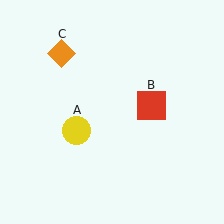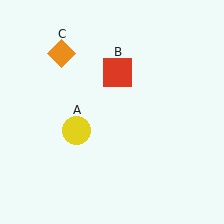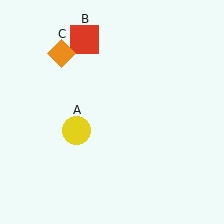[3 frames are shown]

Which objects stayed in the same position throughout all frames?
Yellow circle (object A) and orange diamond (object C) remained stationary.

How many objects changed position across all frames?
1 object changed position: red square (object B).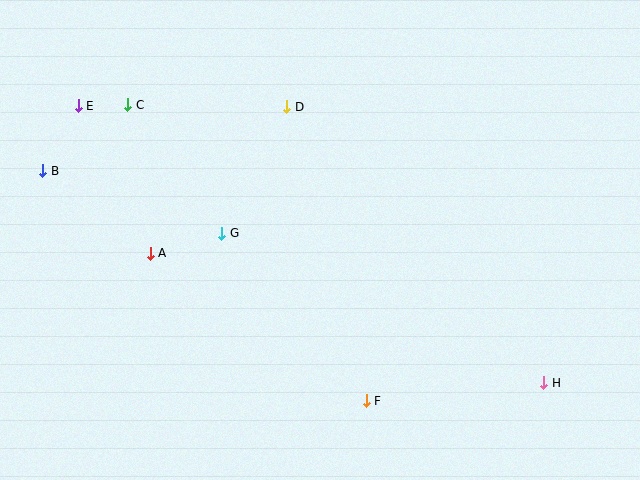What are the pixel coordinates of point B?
Point B is at (43, 171).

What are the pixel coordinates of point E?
Point E is at (78, 106).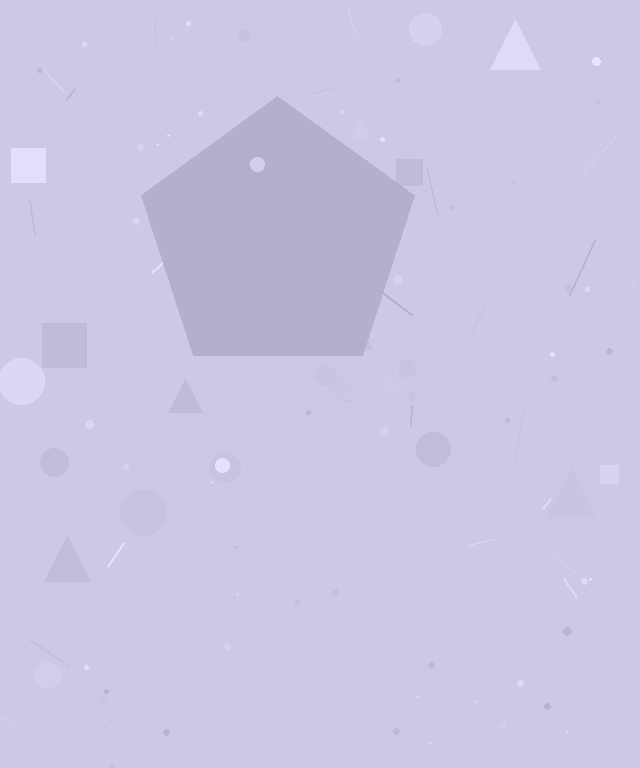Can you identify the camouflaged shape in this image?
The camouflaged shape is a pentagon.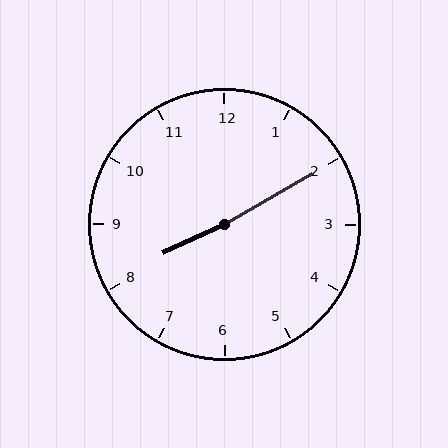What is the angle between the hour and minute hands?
Approximately 175 degrees.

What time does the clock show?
8:10.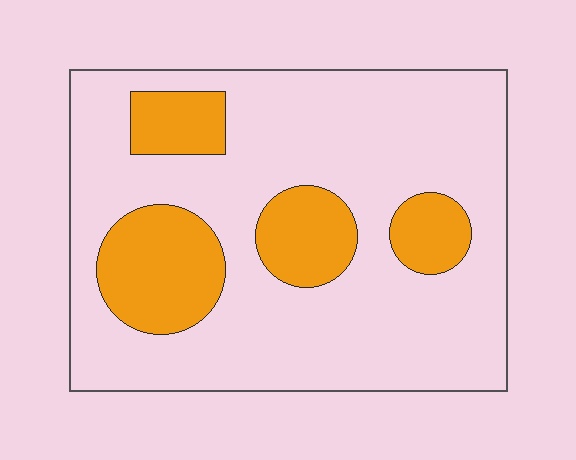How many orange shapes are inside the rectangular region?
4.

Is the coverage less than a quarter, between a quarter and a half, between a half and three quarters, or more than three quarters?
Less than a quarter.